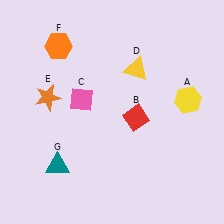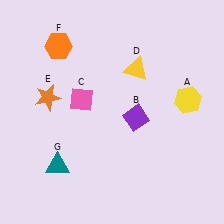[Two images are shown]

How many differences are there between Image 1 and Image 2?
There is 1 difference between the two images.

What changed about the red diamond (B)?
In Image 1, B is red. In Image 2, it changed to purple.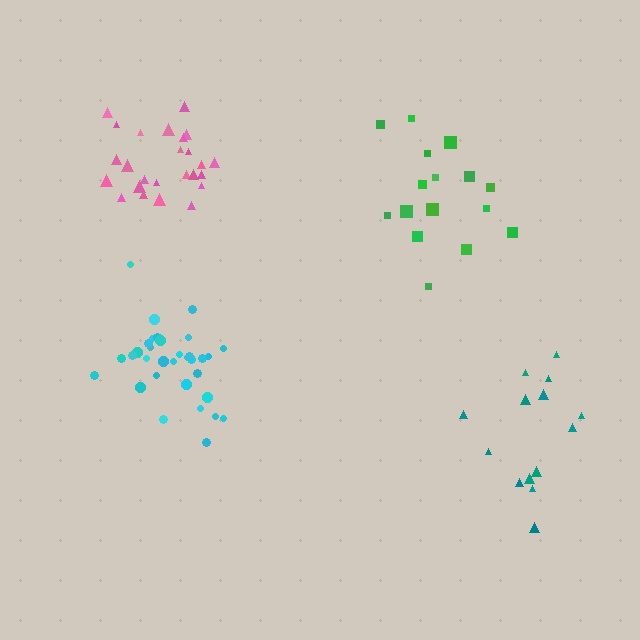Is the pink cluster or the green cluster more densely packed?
Pink.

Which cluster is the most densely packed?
Cyan.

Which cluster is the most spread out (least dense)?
Teal.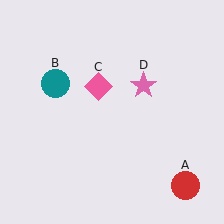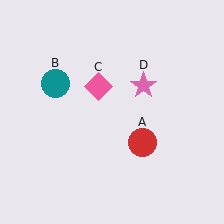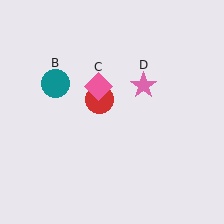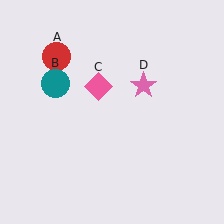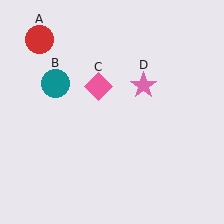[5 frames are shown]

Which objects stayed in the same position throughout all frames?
Teal circle (object B) and pink diamond (object C) and pink star (object D) remained stationary.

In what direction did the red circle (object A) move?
The red circle (object A) moved up and to the left.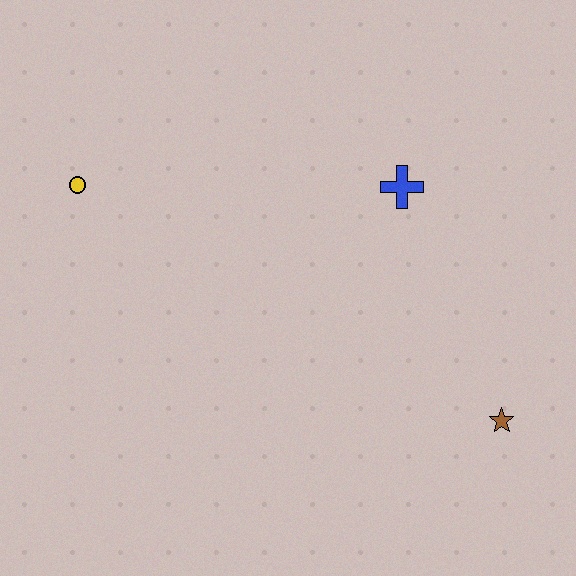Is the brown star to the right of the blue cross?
Yes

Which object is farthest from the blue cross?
The yellow circle is farthest from the blue cross.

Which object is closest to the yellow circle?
The blue cross is closest to the yellow circle.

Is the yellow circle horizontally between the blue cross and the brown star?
No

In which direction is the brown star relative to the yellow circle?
The brown star is to the right of the yellow circle.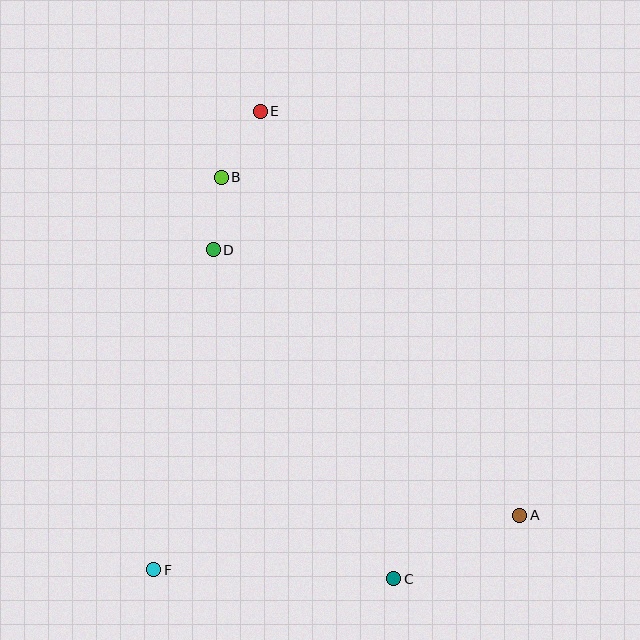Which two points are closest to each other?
Points B and D are closest to each other.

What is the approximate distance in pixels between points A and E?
The distance between A and E is approximately 481 pixels.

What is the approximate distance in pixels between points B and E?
The distance between B and E is approximately 77 pixels.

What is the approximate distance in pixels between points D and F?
The distance between D and F is approximately 326 pixels.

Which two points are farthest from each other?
Points C and E are farthest from each other.